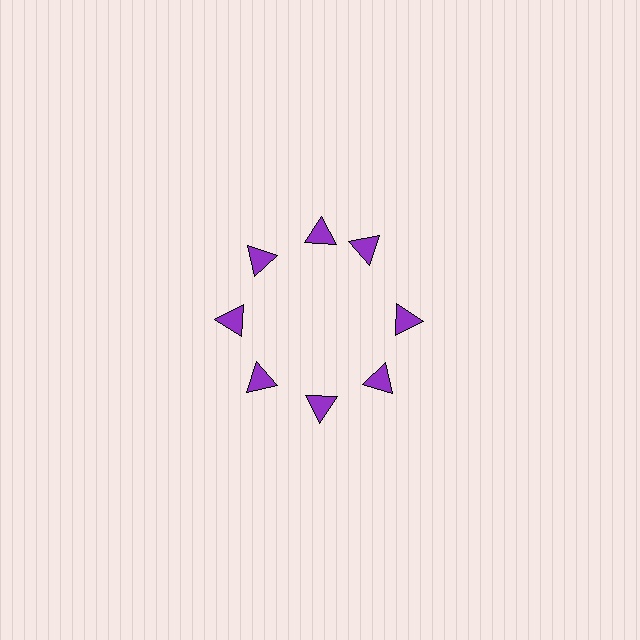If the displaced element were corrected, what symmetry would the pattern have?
It would have 8-fold rotational symmetry — the pattern would map onto itself every 45 degrees.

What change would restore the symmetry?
The symmetry would be restored by rotating it back into even spacing with its neighbors so that all 8 triangles sit at equal angles and equal distance from the center.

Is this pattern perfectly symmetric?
No. The 8 purple triangles are arranged in a ring, but one element near the 2 o'clock position is rotated out of alignment along the ring, breaking the 8-fold rotational symmetry.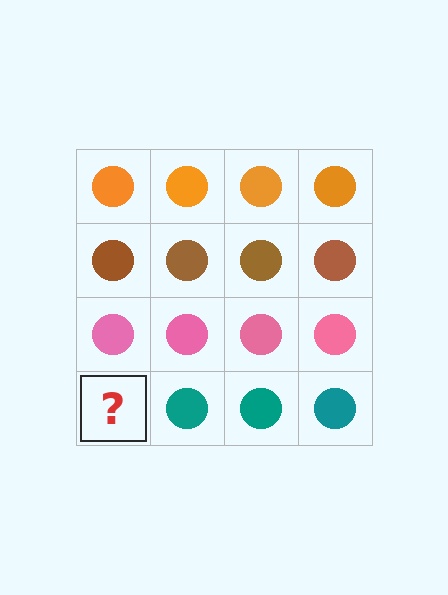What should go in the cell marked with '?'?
The missing cell should contain a teal circle.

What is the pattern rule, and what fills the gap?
The rule is that each row has a consistent color. The gap should be filled with a teal circle.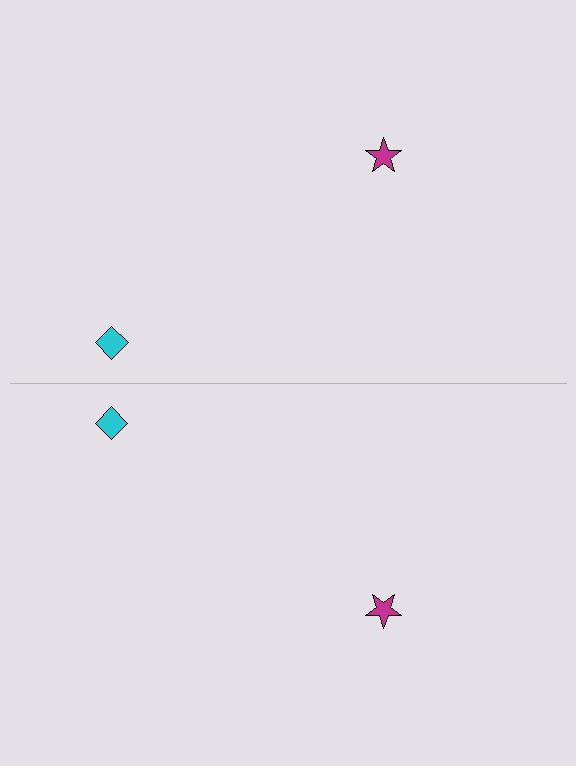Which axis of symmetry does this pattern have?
The pattern has a horizontal axis of symmetry running through the center of the image.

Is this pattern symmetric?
Yes, this pattern has bilateral (reflection) symmetry.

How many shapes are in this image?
There are 4 shapes in this image.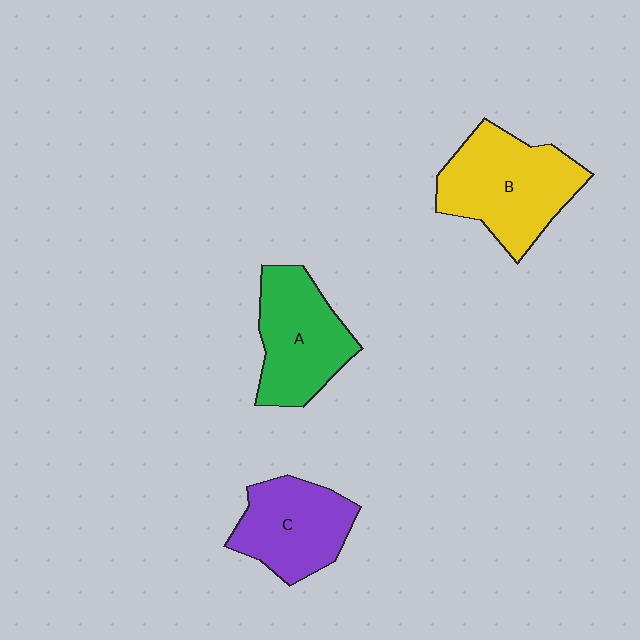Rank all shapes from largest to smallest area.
From largest to smallest: B (yellow), A (green), C (purple).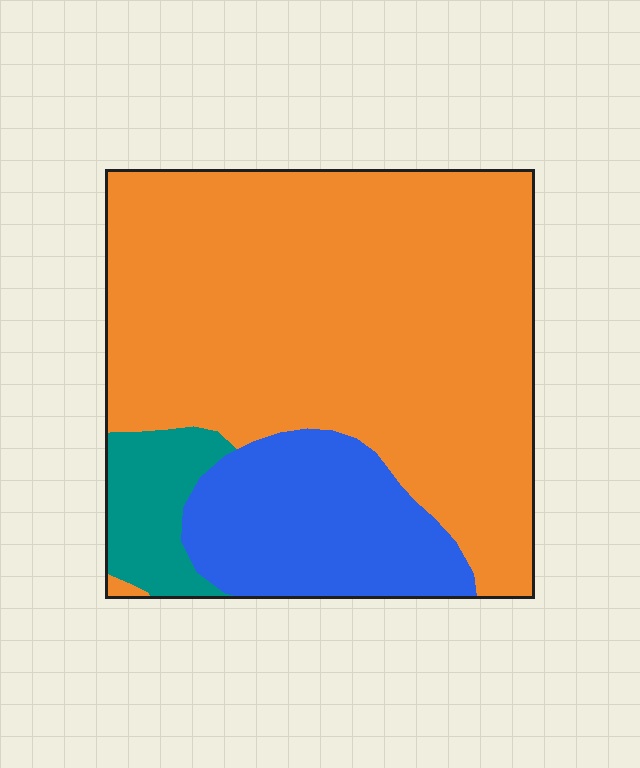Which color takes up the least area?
Teal, at roughly 10%.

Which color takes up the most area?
Orange, at roughly 70%.